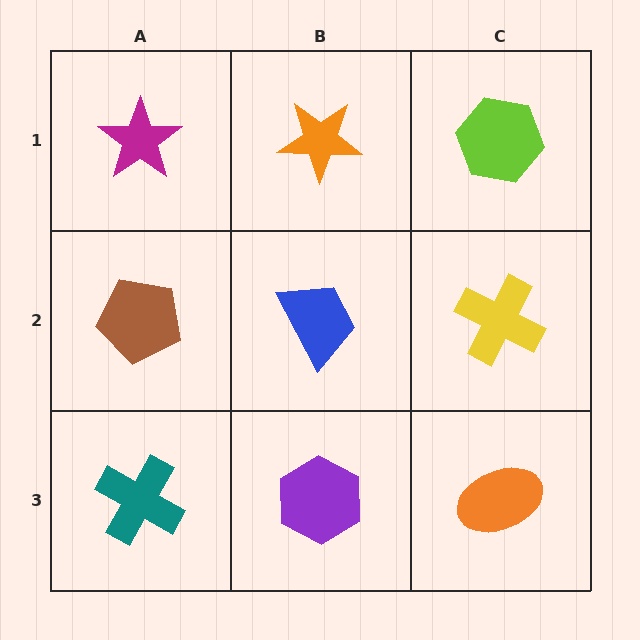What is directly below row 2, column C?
An orange ellipse.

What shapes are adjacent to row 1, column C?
A yellow cross (row 2, column C), an orange star (row 1, column B).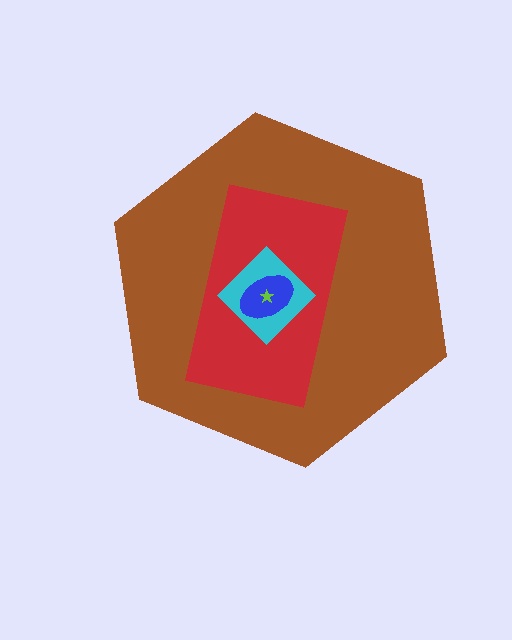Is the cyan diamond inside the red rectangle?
Yes.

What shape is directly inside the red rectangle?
The cyan diamond.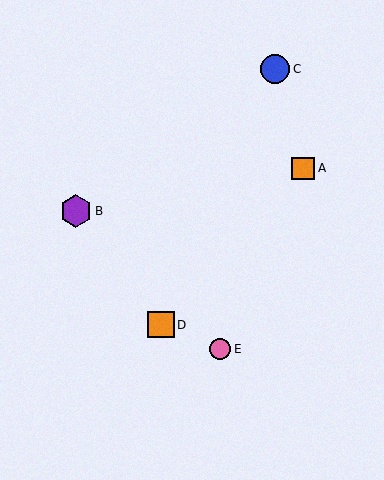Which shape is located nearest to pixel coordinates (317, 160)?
The orange square (labeled A) at (303, 168) is nearest to that location.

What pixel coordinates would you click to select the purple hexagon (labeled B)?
Click at (76, 211) to select the purple hexagon B.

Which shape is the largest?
The purple hexagon (labeled B) is the largest.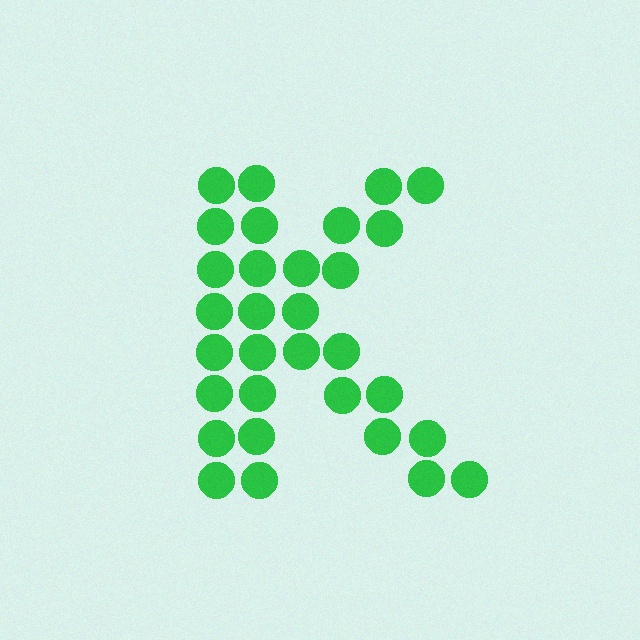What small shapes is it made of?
It is made of small circles.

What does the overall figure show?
The overall figure shows the letter K.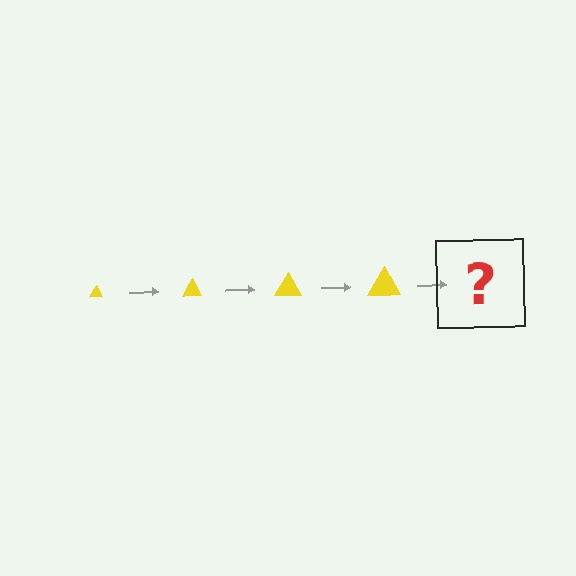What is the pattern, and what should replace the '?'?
The pattern is that the triangle gets progressively larger each step. The '?' should be a yellow triangle, larger than the previous one.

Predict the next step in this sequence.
The next step is a yellow triangle, larger than the previous one.